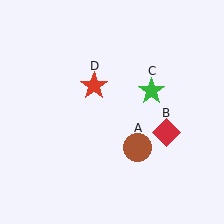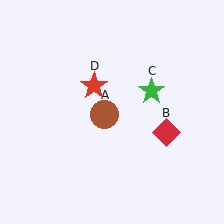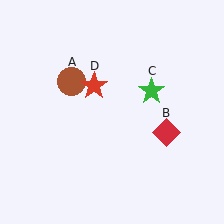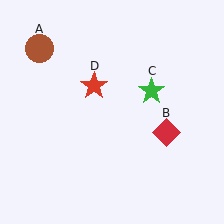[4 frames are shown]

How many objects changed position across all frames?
1 object changed position: brown circle (object A).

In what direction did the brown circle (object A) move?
The brown circle (object A) moved up and to the left.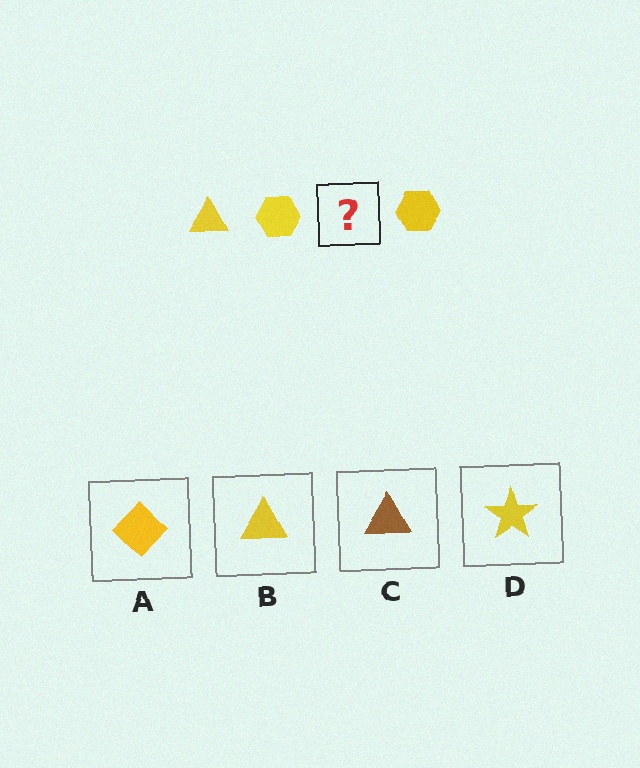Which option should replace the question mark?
Option B.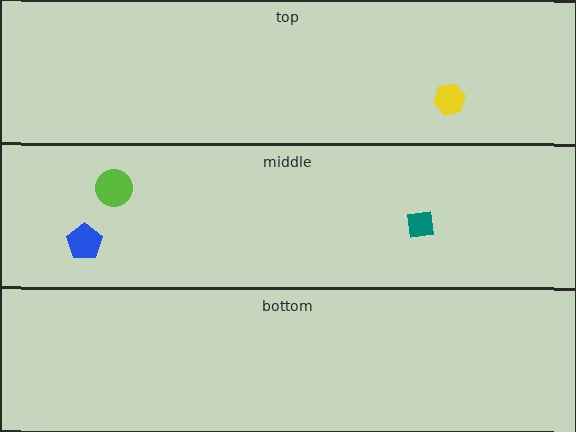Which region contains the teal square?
The middle region.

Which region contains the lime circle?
The middle region.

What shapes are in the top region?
The yellow hexagon.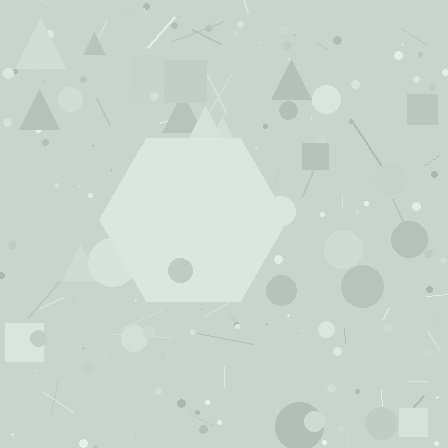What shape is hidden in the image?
A hexagon is hidden in the image.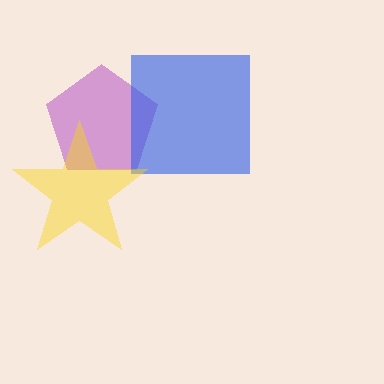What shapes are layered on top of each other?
The layered shapes are: a purple pentagon, a blue square, a yellow star.